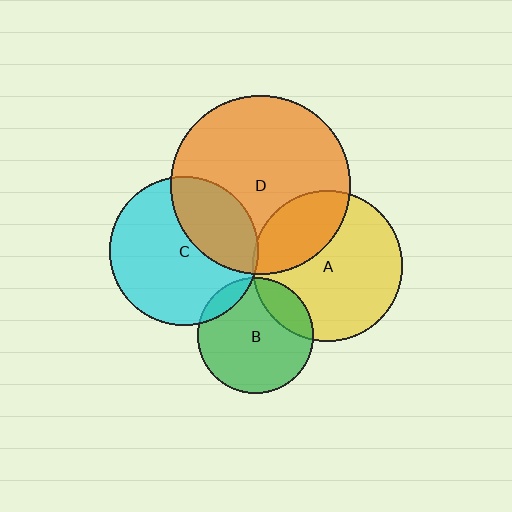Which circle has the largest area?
Circle D (orange).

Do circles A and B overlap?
Yes.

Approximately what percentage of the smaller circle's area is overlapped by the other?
Approximately 20%.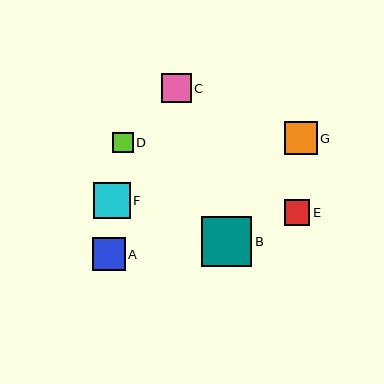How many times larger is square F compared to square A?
Square F is approximately 1.1 times the size of square A.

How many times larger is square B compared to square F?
Square B is approximately 1.4 times the size of square F.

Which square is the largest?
Square B is the largest with a size of approximately 50 pixels.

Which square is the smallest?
Square D is the smallest with a size of approximately 21 pixels.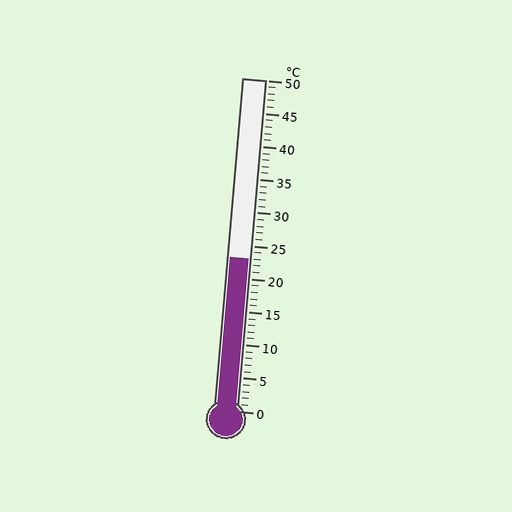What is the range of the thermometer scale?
The thermometer scale ranges from 0°C to 50°C.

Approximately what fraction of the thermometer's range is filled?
The thermometer is filled to approximately 45% of its range.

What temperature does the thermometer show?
The thermometer shows approximately 23°C.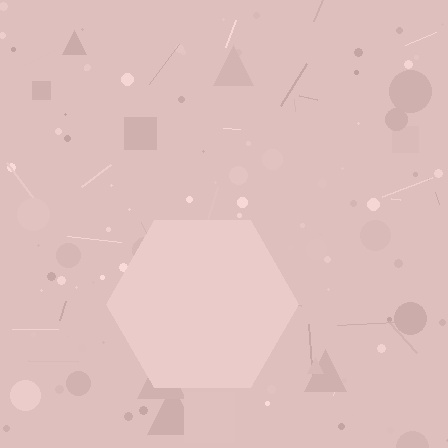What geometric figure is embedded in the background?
A hexagon is embedded in the background.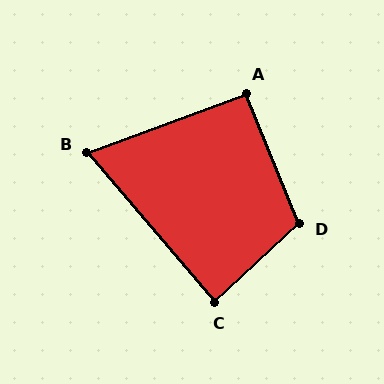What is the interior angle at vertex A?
Approximately 92 degrees (approximately right).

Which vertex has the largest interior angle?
D, at approximately 110 degrees.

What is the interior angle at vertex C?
Approximately 88 degrees (approximately right).